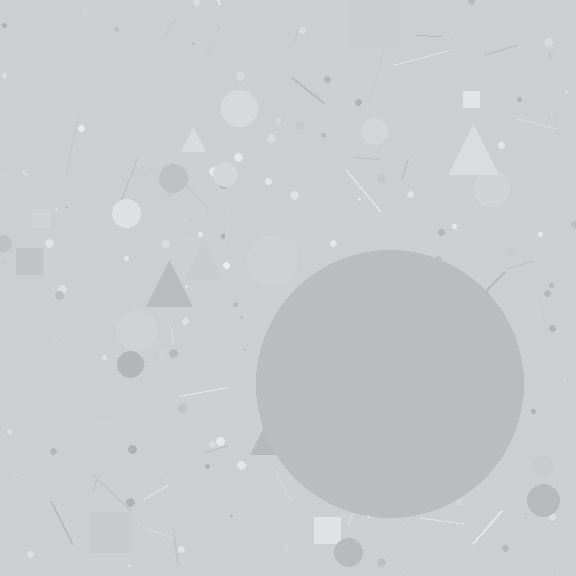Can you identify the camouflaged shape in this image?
The camouflaged shape is a circle.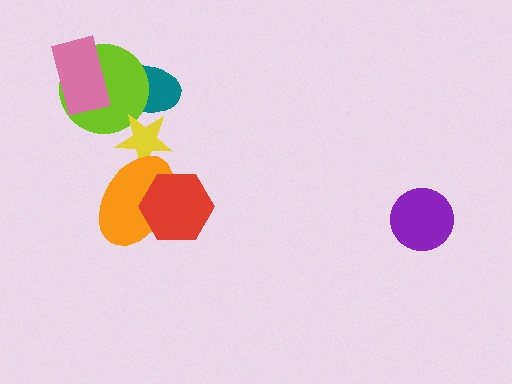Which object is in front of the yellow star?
The orange ellipse is in front of the yellow star.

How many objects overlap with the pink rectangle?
1 object overlaps with the pink rectangle.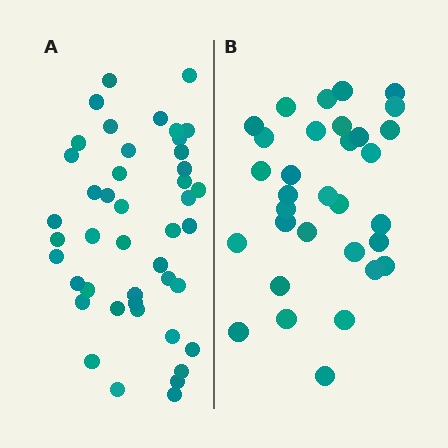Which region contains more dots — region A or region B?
Region A (the left region) has more dots.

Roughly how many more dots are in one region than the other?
Region A has roughly 12 or so more dots than region B.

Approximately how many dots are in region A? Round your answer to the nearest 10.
About 40 dots. (The exact count is 44, which rounds to 40.)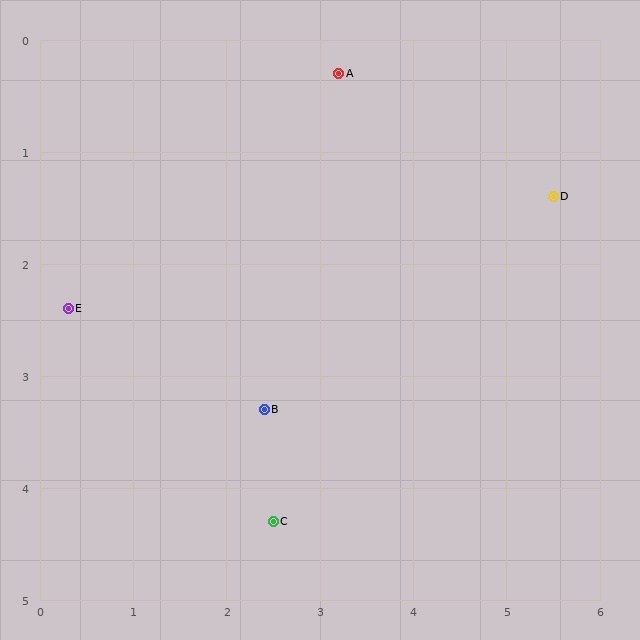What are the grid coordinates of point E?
Point E is at approximately (0.3, 2.4).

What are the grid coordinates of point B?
Point B is at approximately (2.4, 3.3).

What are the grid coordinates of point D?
Point D is at approximately (5.5, 1.4).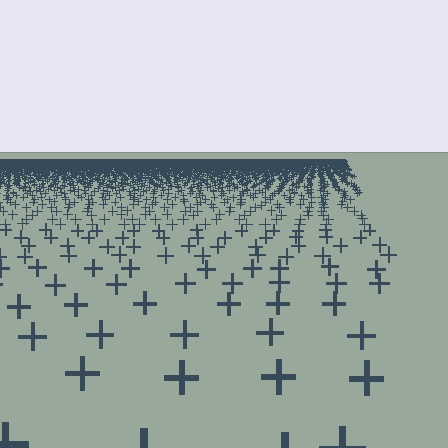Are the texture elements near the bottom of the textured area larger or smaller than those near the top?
Larger. Near the bottom, elements are closer to the viewer and appear at a bigger on-screen size.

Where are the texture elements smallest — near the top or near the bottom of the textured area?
Near the top.